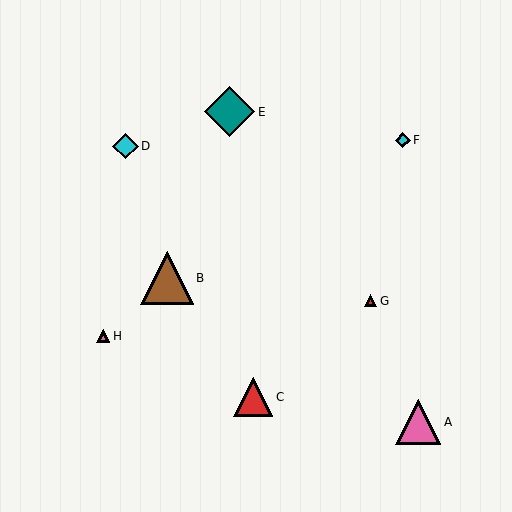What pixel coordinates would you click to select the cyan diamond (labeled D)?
Click at (125, 146) to select the cyan diamond D.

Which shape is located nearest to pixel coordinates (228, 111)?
The teal diamond (labeled E) at (230, 112) is nearest to that location.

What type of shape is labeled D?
Shape D is a cyan diamond.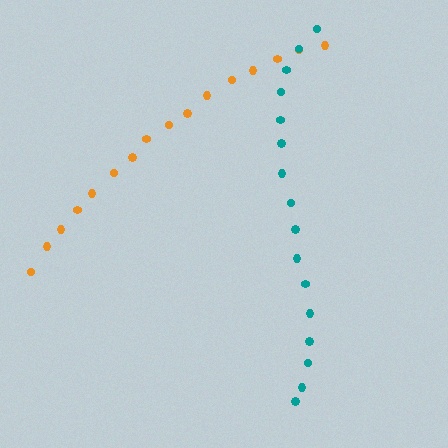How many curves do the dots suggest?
There are 2 distinct paths.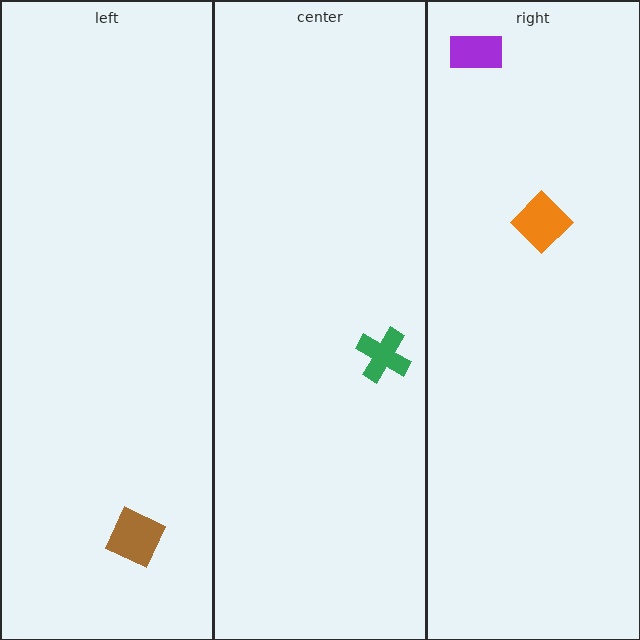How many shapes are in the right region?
2.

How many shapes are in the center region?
1.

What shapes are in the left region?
The brown square.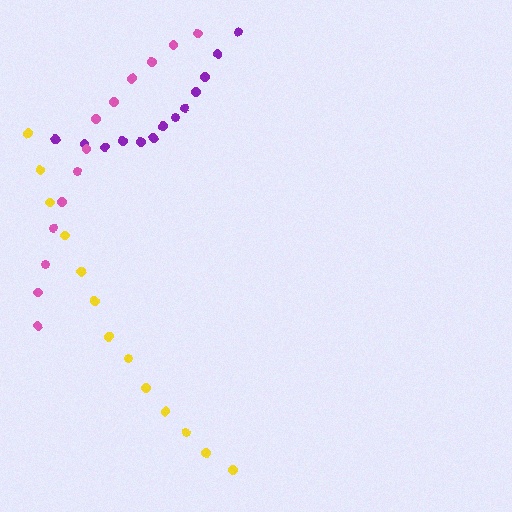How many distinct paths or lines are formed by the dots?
There are 3 distinct paths.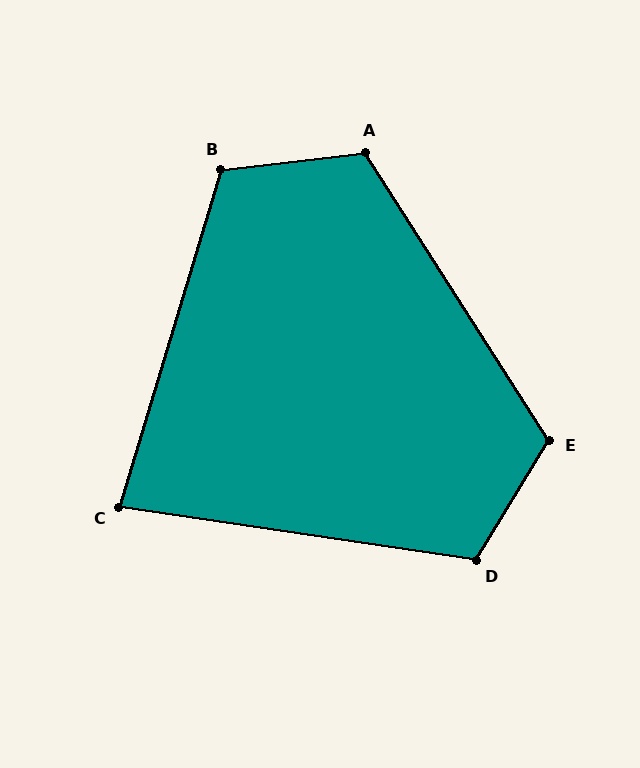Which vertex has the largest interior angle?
E, at approximately 116 degrees.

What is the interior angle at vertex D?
Approximately 113 degrees (obtuse).